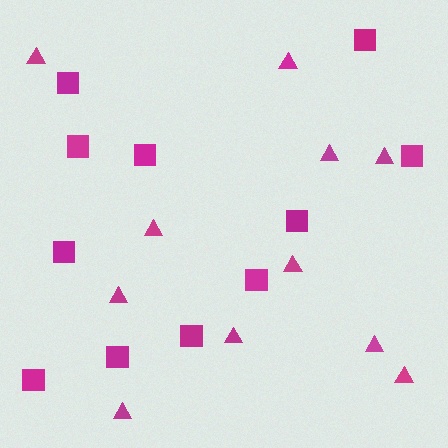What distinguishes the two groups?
There are 2 groups: one group of triangles (11) and one group of squares (11).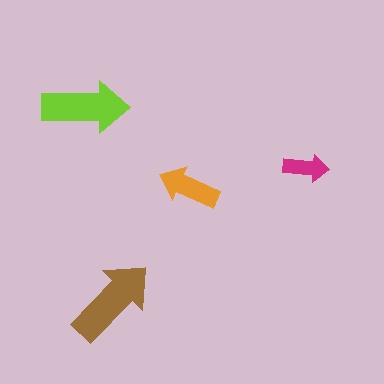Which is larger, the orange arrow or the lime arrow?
The lime one.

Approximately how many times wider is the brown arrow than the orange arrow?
About 1.5 times wider.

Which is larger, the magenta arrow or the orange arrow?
The orange one.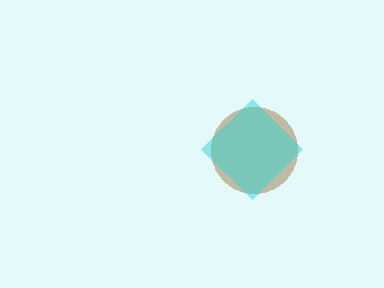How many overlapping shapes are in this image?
There are 2 overlapping shapes in the image.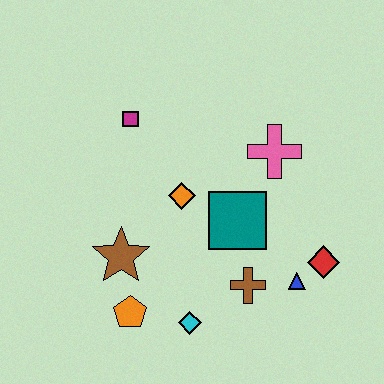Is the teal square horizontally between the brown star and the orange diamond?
No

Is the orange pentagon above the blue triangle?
No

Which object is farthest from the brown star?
The red diamond is farthest from the brown star.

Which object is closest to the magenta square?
The orange diamond is closest to the magenta square.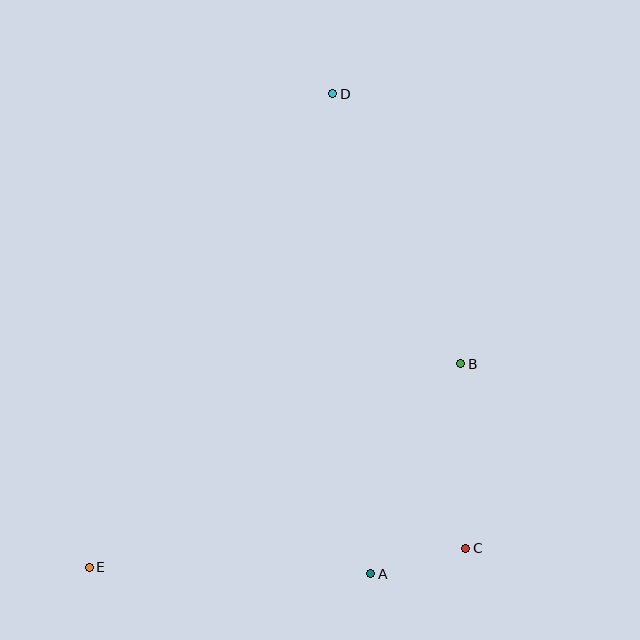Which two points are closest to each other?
Points A and C are closest to each other.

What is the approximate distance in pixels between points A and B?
The distance between A and B is approximately 228 pixels.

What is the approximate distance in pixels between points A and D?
The distance between A and D is approximately 482 pixels.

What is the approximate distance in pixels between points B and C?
The distance between B and C is approximately 184 pixels.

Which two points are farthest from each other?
Points D and E are farthest from each other.